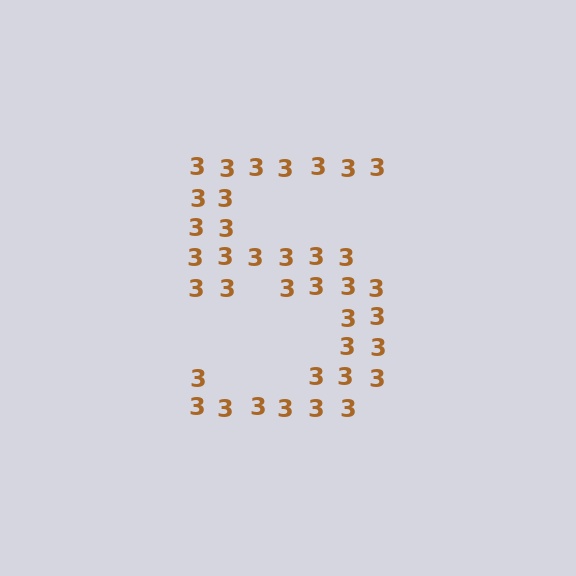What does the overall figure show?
The overall figure shows the digit 5.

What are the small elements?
The small elements are digit 3's.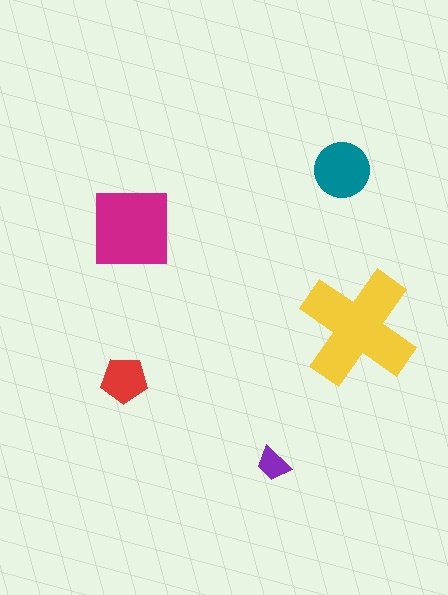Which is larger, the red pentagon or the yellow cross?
The yellow cross.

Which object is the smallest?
The purple trapezoid.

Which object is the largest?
The yellow cross.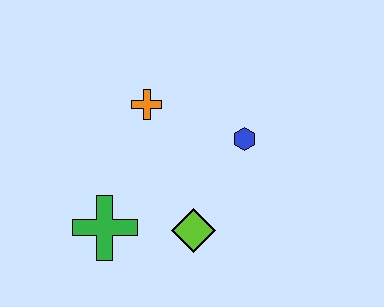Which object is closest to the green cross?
The lime diamond is closest to the green cross.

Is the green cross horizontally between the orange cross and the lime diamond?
No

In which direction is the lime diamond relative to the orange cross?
The lime diamond is below the orange cross.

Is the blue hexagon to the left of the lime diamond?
No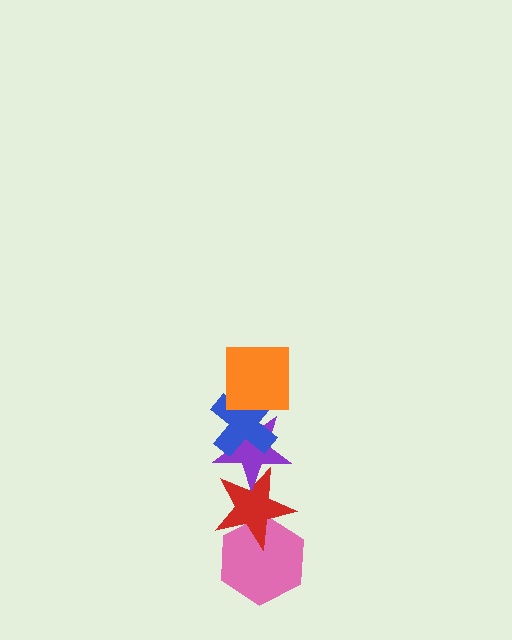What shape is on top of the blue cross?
The orange square is on top of the blue cross.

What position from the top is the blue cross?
The blue cross is 2nd from the top.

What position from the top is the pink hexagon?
The pink hexagon is 5th from the top.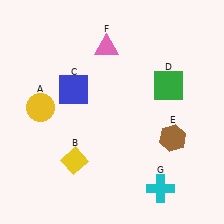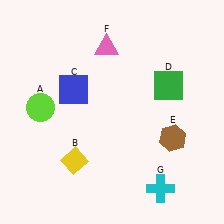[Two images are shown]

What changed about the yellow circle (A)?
In Image 1, A is yellow. In Image 2, it changed to lime.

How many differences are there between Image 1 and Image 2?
There is 1 difference between the two images.